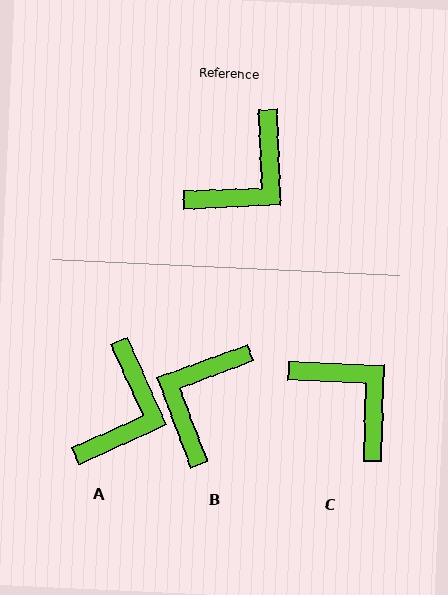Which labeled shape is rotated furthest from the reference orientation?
B, about 162 degrees away.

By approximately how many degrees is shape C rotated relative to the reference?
Approximately 86 degrees counter-clockwise.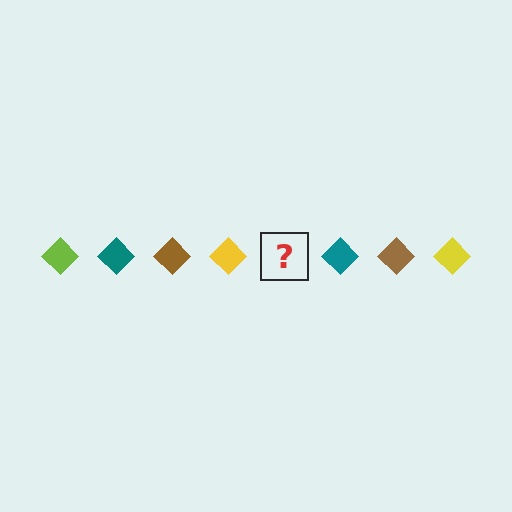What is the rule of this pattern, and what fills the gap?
The rule is that the pattern cycles through lime, teal, brown, yellow diamonds. The gap should be filled with a lime diamond.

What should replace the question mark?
The question mark should be replaced with a lime diamond.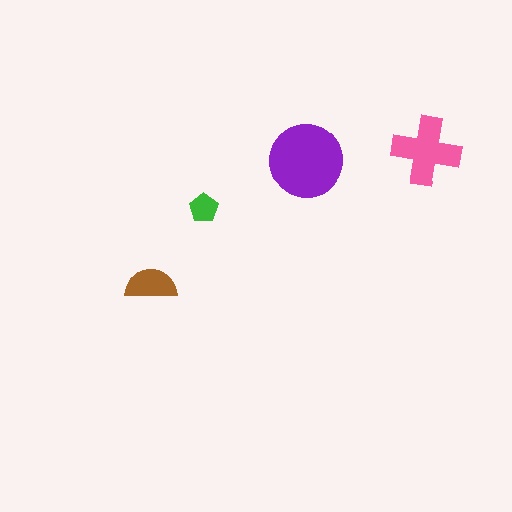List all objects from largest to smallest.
The purple circle, the pink cross, the brown semicircle, the green pentagon.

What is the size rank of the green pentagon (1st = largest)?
4th.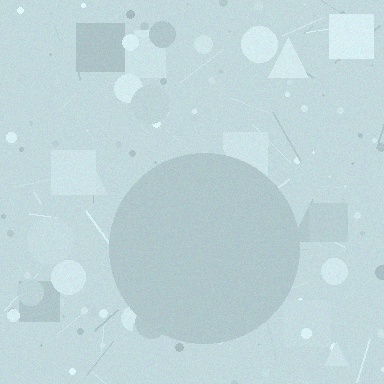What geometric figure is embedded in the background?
A circle is embedded in the background.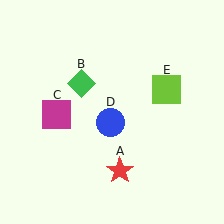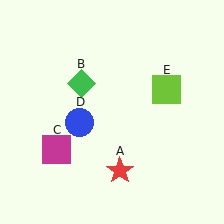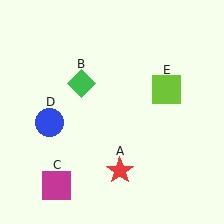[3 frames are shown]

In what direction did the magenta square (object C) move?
The magenta square (object C) moved down.